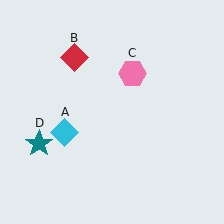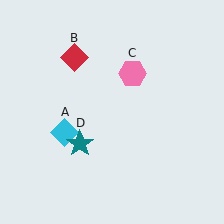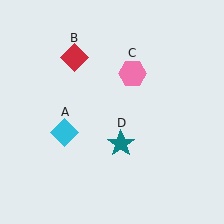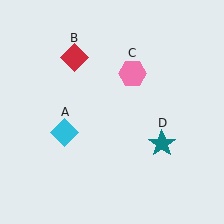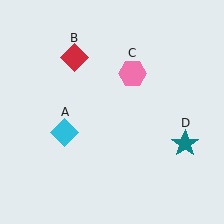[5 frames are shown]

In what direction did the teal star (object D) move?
The teal star (object D) moved right.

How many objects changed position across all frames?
1 object changed position: teal star (object D).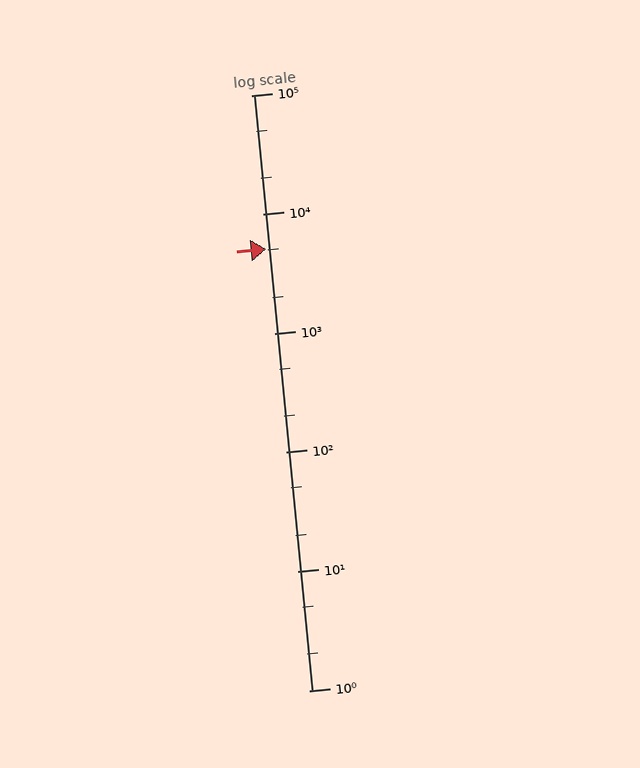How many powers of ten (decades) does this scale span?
The scale spans 5 decades, from 1 to 100000.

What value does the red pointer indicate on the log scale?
The pointer indicates approximately 5100.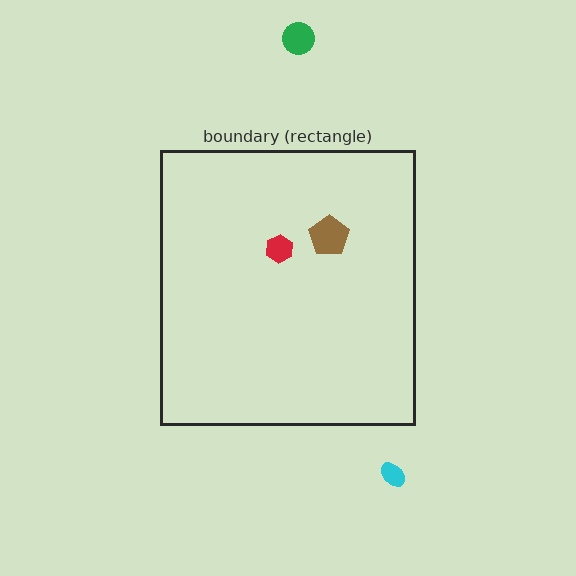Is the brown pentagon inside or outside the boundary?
Inside.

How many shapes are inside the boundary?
2 inside, 2 outside.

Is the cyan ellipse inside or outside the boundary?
Outside.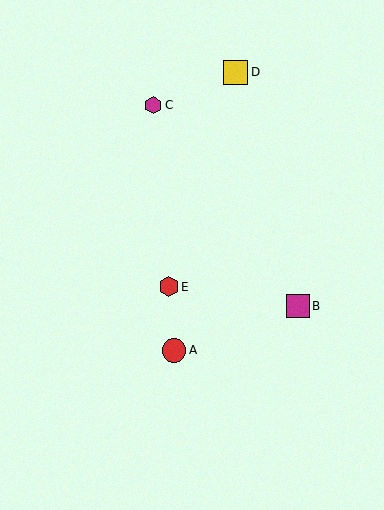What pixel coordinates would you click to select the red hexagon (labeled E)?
Click at (169, 287) to select the red hexagon E.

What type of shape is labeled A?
Shape A is a red circle.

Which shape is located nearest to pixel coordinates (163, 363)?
The red circle (labeled A) at (174, 350) is nearest to that location.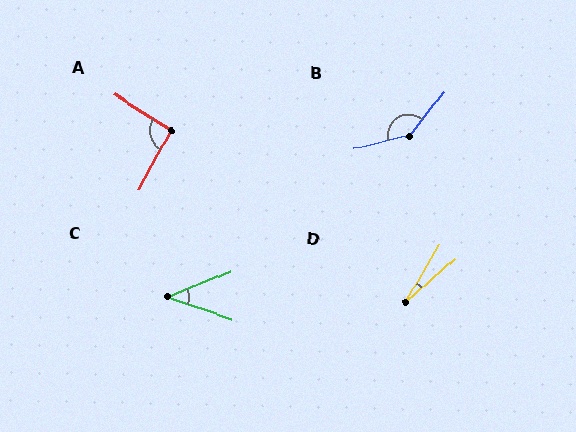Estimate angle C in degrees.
Approximately 41 degrees.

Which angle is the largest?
B, at approximately 143 degrees.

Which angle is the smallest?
D, at approximately 17 degrees.